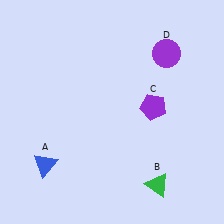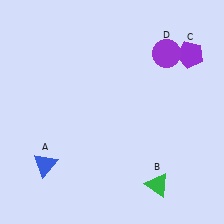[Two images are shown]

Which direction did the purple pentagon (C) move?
The purple pentagon (C) moved up.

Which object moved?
The purple pentagon (C) moved up.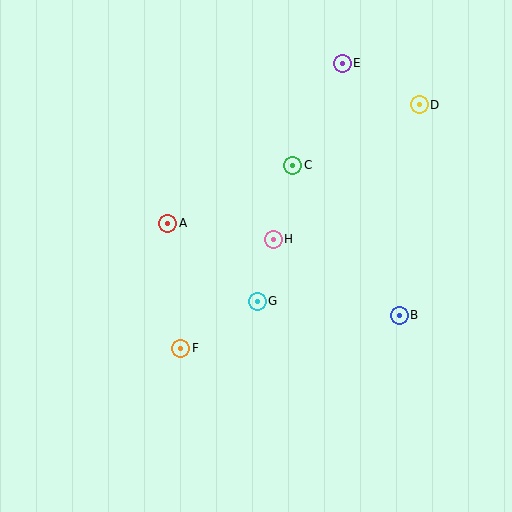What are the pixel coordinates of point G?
Point G is at (257, 301).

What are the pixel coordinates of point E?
Point E is at (342, 63).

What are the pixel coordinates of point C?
Point C is at (293, 165).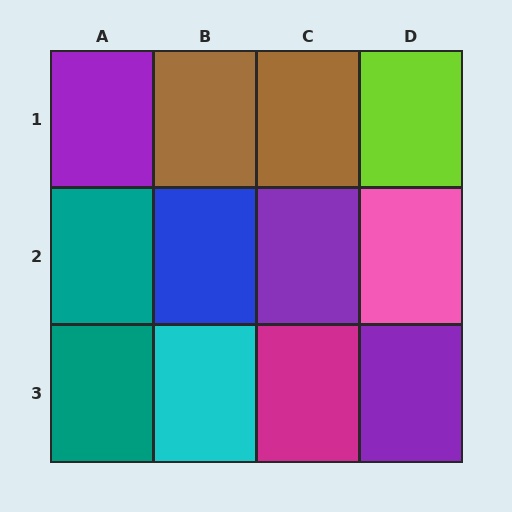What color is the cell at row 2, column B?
Blue.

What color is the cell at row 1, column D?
Lime.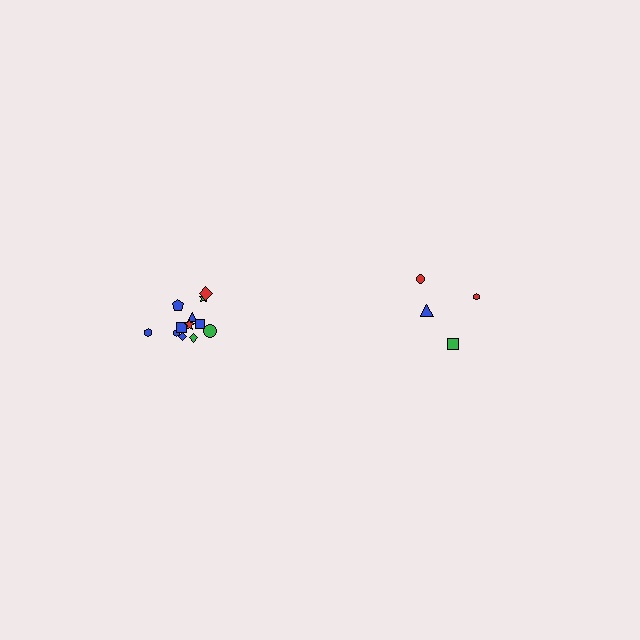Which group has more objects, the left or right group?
The left group.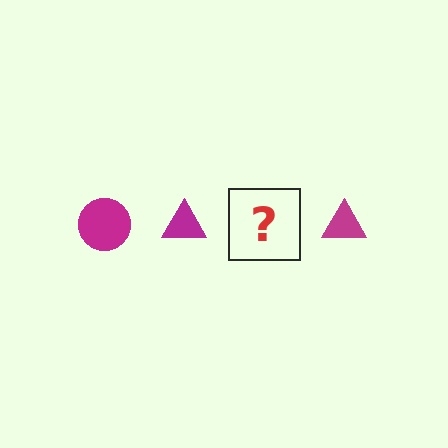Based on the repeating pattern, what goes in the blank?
The blank should be a magenta circle.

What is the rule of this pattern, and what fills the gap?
The rule is that the pattern cycles through circle, triangle shapes in magenta. The gap should be filled with a magenta circle.